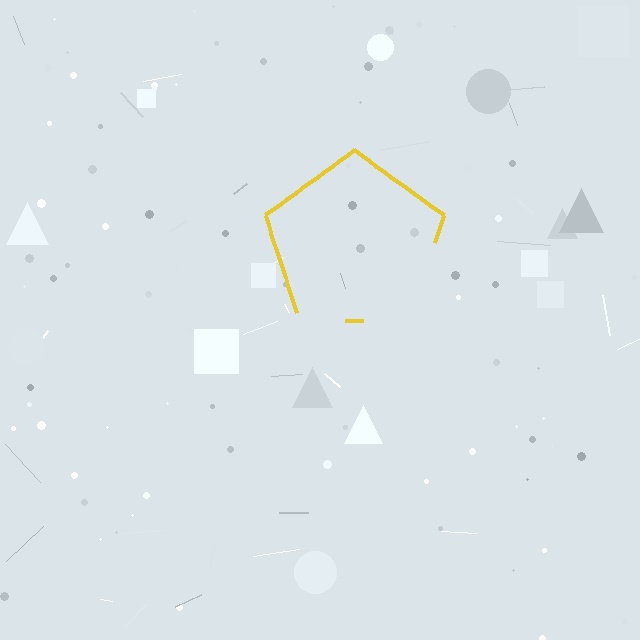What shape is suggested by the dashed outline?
The dashed outline suggests a pentagon.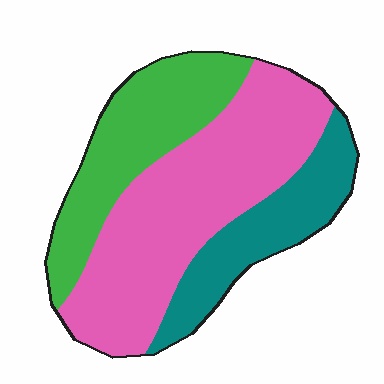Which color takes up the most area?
Pink, at roughly 50%.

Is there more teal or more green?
Green.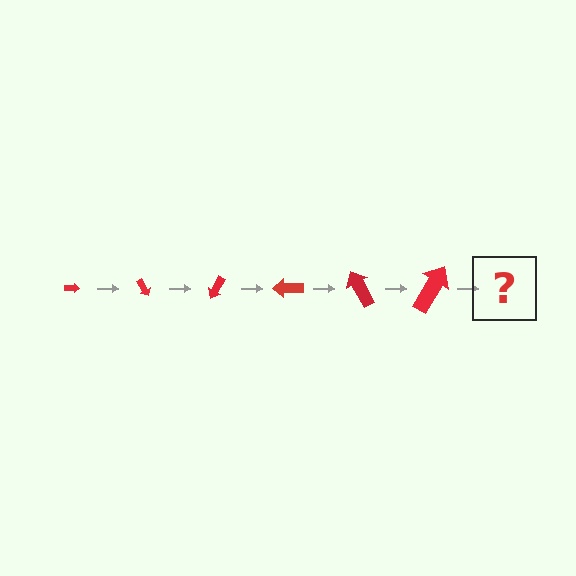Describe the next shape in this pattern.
It should be an arrow, larger than the previous one and rotated 360 degrees from the start.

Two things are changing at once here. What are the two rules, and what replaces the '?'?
The two rules are that the arrow grows larger each step and it rotates 60 degrees each step. The '?' should be an arrow, larger than the previous one and rotated 360 degrees from the start.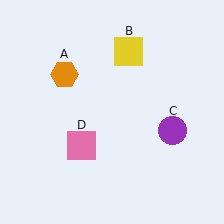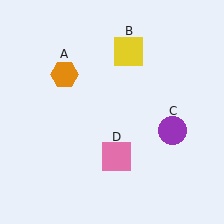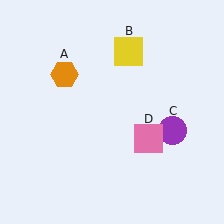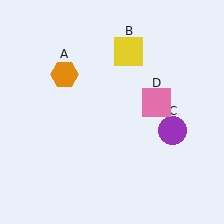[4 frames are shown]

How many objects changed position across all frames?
1 object changed position: pink square (object D).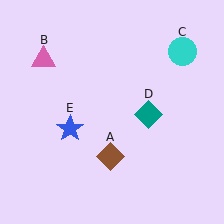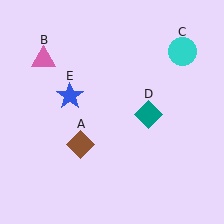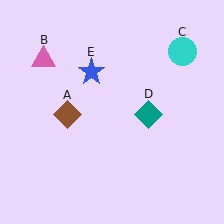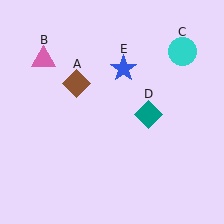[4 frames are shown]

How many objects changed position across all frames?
2 objects changed position: brown diamond (object A), blue star (object E).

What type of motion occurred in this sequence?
The brown diamond (object A), blue star (object E) rotated clockwise around the center of the scene.